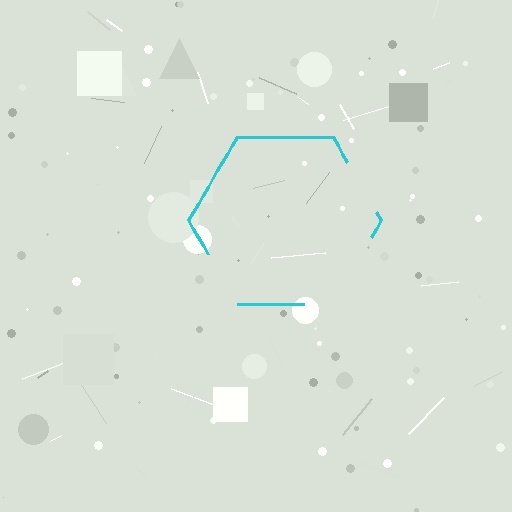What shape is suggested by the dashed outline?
The dashed outline suggests a hexagon.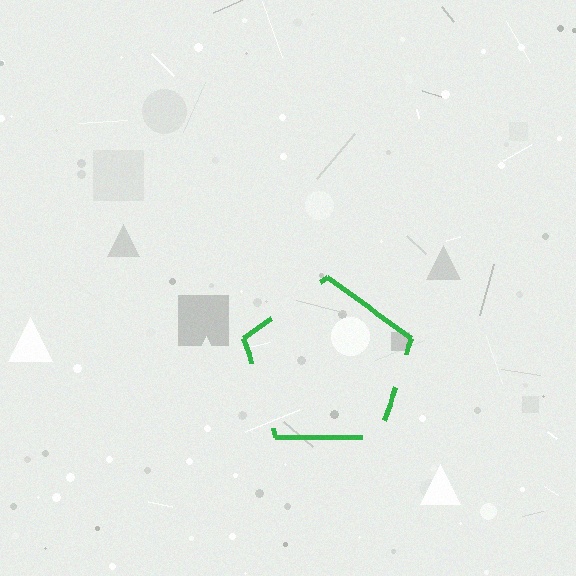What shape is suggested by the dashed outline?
The dashed outline suggests a pentagon.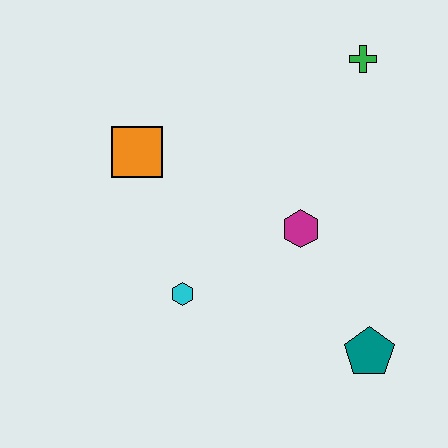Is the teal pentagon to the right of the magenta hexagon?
Yes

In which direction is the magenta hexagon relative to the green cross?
The magenta hexagon is below the green cross.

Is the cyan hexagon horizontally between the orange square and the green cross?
Yes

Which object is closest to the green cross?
The magenta hexagon is closest to the green cross.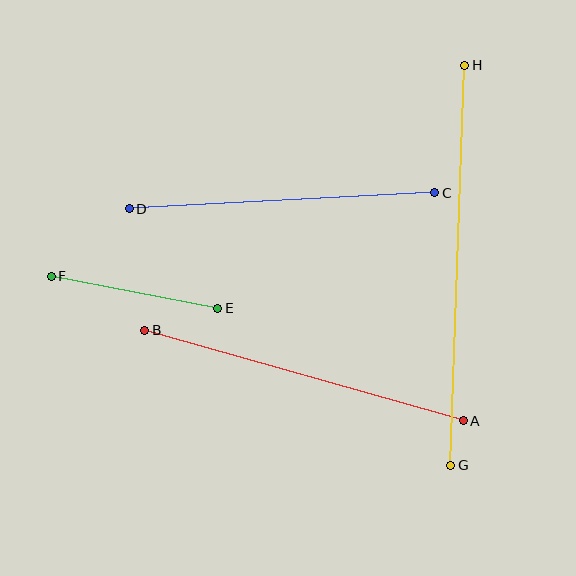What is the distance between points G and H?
The distance is approximately 400 pixels.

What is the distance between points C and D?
The distance is approximately 306 pixels.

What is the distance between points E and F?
The distance is approximately 169 pixels.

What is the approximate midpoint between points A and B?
The midpoint is at approximately (304, 376) pixels.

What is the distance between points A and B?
The distance is approximately 331 pixels.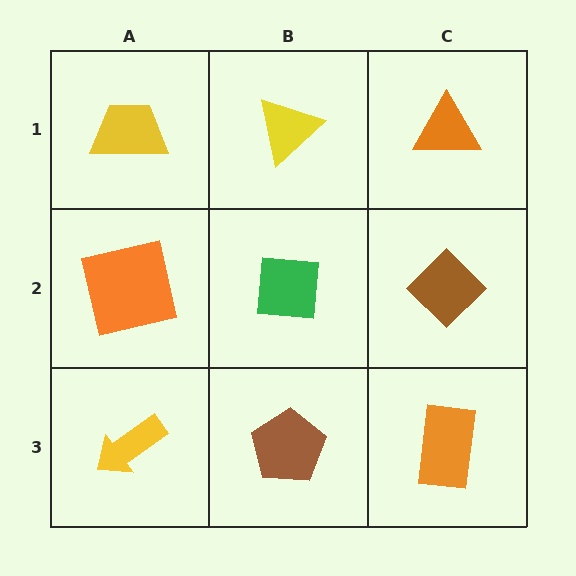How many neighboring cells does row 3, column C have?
2.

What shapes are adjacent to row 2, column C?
An orange triangle (row 1, column C), an orange rectangle (row 3, column C), a green square (row 2, column B).